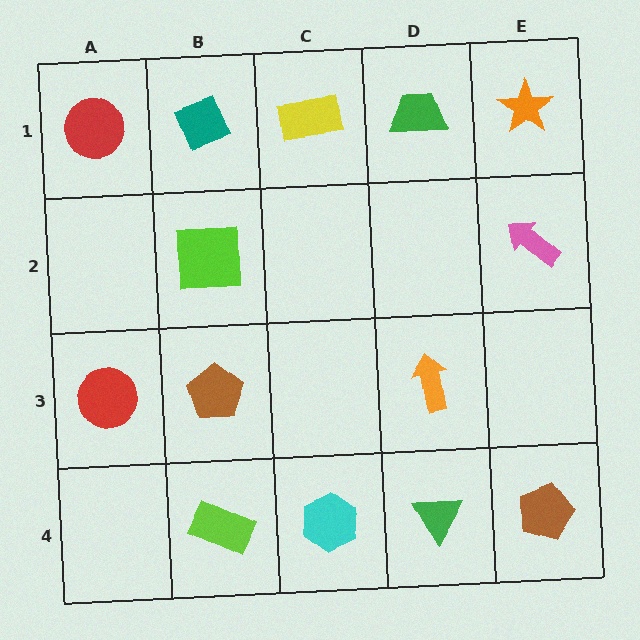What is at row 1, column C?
A yellow rectangle.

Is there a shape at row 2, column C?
No, that cell is empty.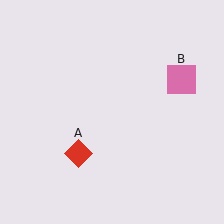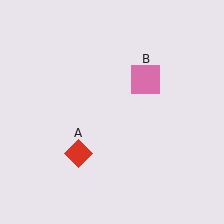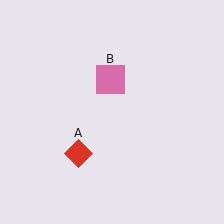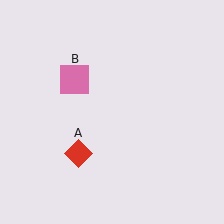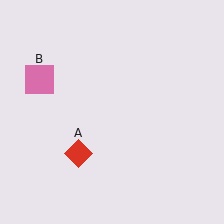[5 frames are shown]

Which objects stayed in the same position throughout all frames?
Red diamond (object A) remained stationary.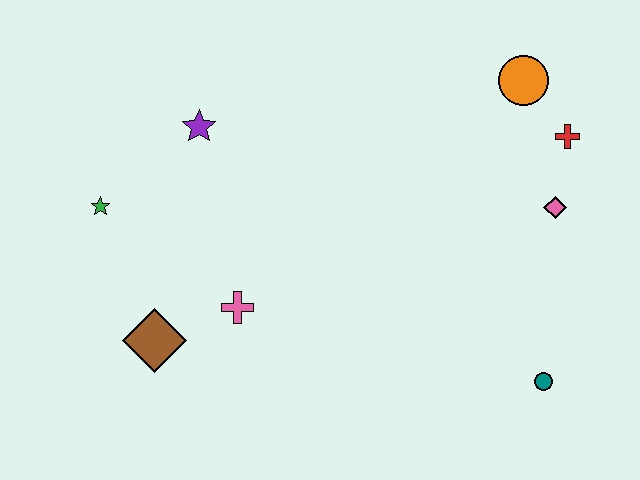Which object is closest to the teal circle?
The pink diamond is closest to the teal circle.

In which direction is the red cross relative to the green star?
The red cross is to the right of the green star.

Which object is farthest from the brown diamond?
The red cross is farthest from the brown diamond.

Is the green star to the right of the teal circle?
No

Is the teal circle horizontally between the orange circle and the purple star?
No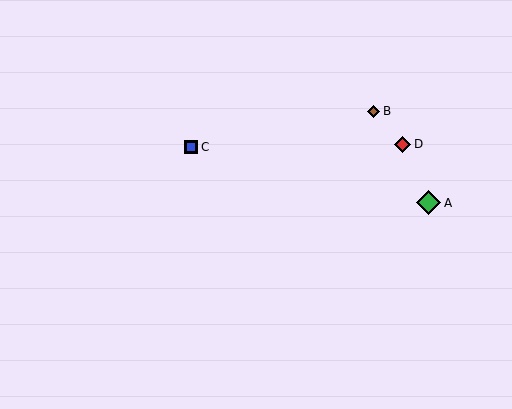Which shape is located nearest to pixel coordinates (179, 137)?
The blue square (labeled C) at (191, 147) is nearest to that location.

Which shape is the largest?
The green diamond (labeled A) is the largest.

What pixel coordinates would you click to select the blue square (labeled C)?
Click at (191, 147) to select the blue square C.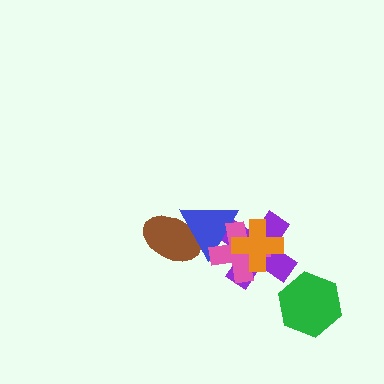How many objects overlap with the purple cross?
3 objects overlap with the purple cross.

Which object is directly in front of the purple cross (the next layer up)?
The blue triangle is directly in front of the purple cross.